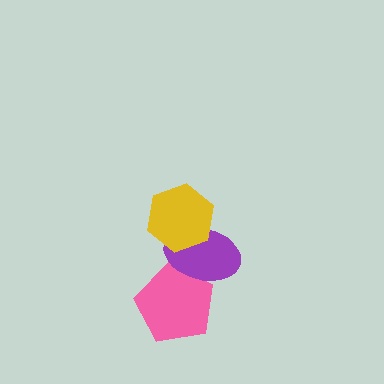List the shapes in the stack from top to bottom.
From top to bottom: the yellow hexagon, the purple ellipse, the pink pentagon.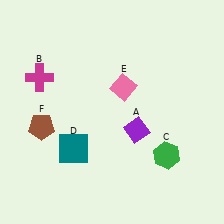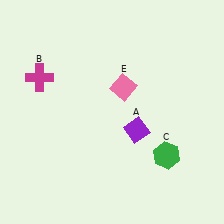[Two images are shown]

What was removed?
The brown pentagon (F), the teal square (D) were removed in Image 2.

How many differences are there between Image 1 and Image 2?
There are 2 differences between the two images.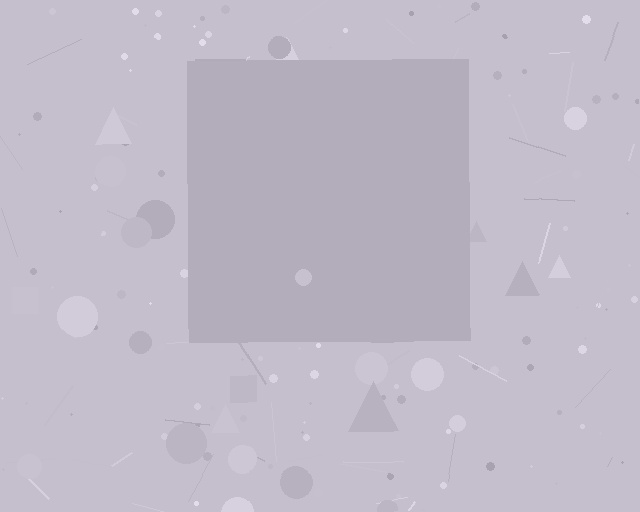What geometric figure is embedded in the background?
A square is embedded in the background.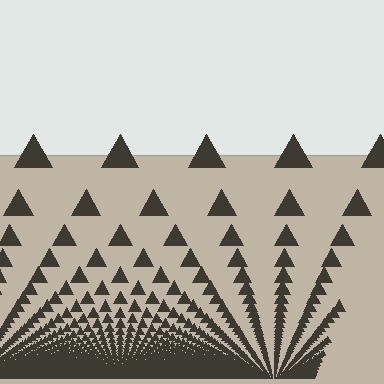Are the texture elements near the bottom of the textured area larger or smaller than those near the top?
Smaller. The gradient is inverted — elements near the bottom are smaller and denser.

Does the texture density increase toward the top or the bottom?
Density increases toward the bottom.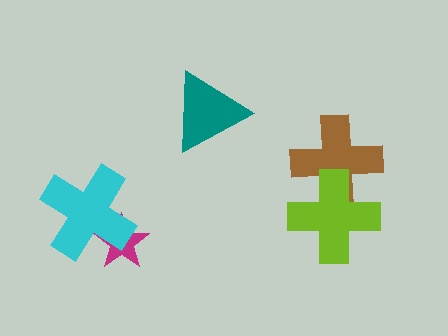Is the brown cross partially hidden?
Yes, it is partially covered by another shape.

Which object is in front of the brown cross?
The lime cross is in front of the brown cross.